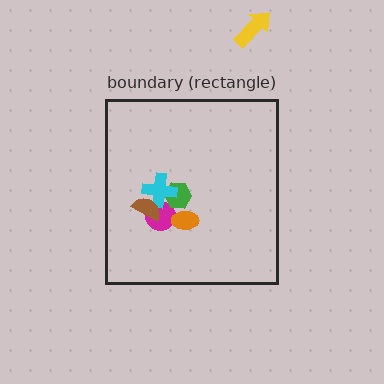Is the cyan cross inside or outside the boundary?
Inside.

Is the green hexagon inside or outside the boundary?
Inside.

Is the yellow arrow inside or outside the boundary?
Outside.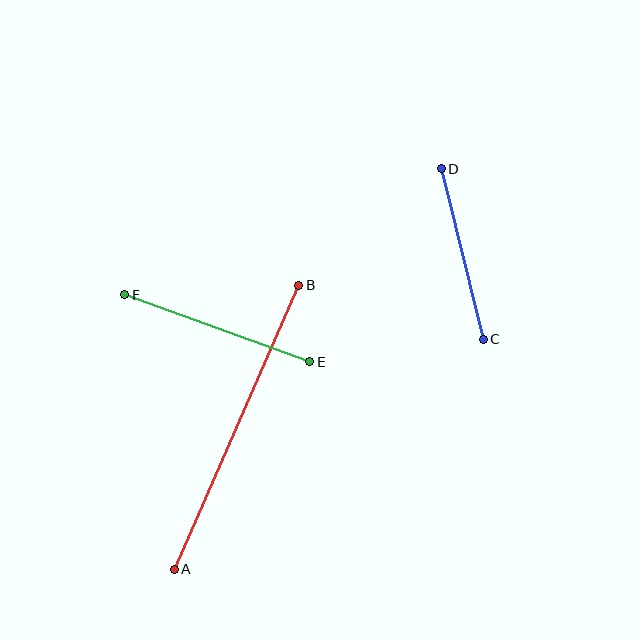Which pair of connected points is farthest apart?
Points A and B are farthest apart.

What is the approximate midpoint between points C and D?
The midpoint is at approximately (462, 254) pixels.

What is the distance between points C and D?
The distance is approximately 175 pixels.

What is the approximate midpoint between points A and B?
The midpoint is at approximately (237, 427) pixels.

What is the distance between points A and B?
The distance is approximately 310 pixels.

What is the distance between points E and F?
The distance is approximately 197 pixels.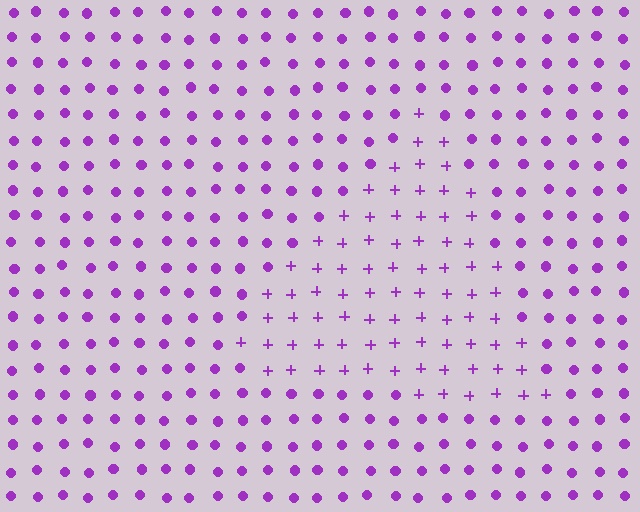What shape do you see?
I see a triangle.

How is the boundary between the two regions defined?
The boundary is defined by a change in element shape: plus signs inside vs. circles outside. All elements share the same color and spacing.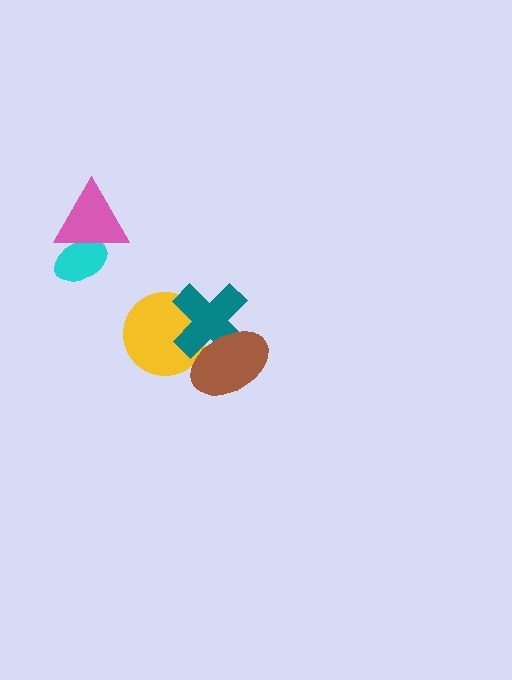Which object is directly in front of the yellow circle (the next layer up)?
The teal cross is directly in front of the yellow circle.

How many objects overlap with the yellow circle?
2 objects overlap with the yellow circle.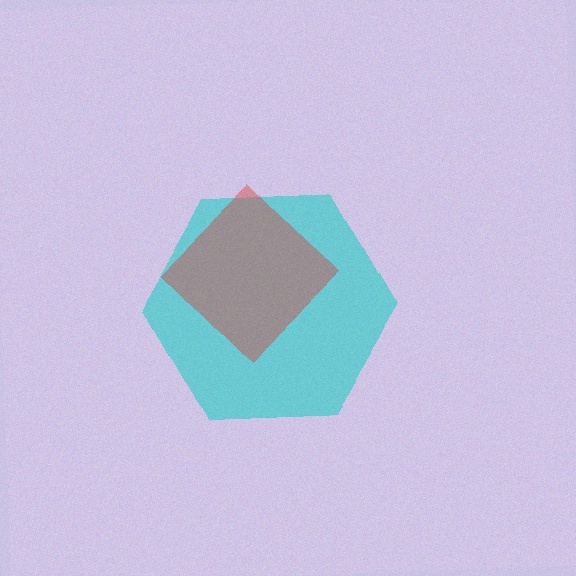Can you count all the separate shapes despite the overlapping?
Yes, there are 2 separate shapes.